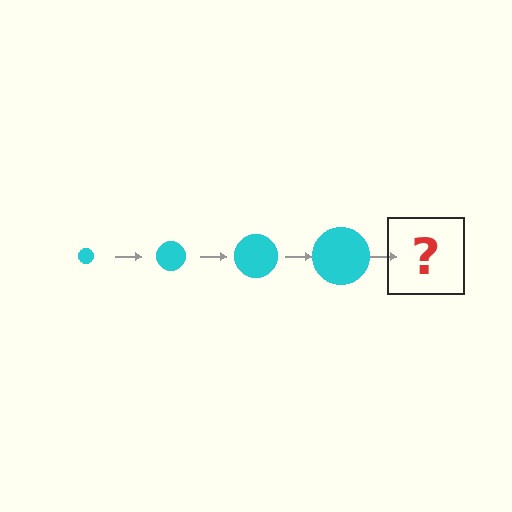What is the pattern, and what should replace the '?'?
The pattern is that the circle gets progressively larger each step. The '?' should be a cyan circle, larger than the previous one.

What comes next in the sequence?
The next element should be a cyan circle, larger than the previous one.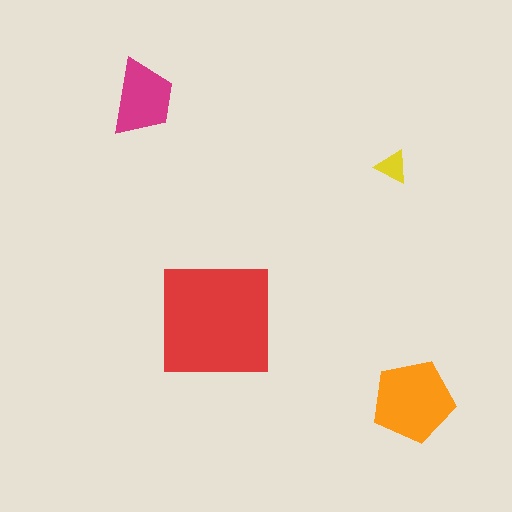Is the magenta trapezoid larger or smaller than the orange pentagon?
Smaller.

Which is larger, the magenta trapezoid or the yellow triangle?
The magenta trapezoid.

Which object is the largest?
The red square.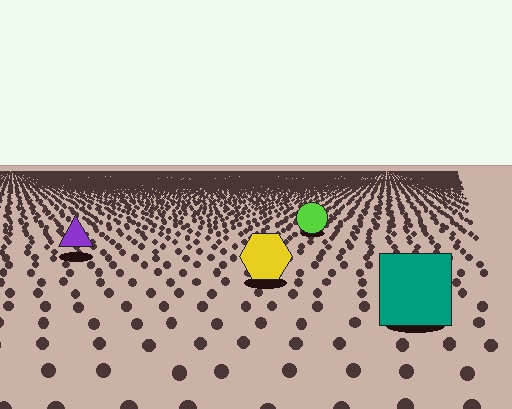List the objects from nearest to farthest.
From nearest to farthest: the teal square, the yellow hexagon, the purple triangle, the lime circle.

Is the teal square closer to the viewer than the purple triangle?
Yes. The teal square is closer — you can tell from the texture gradient: the ground texture is coarser near it.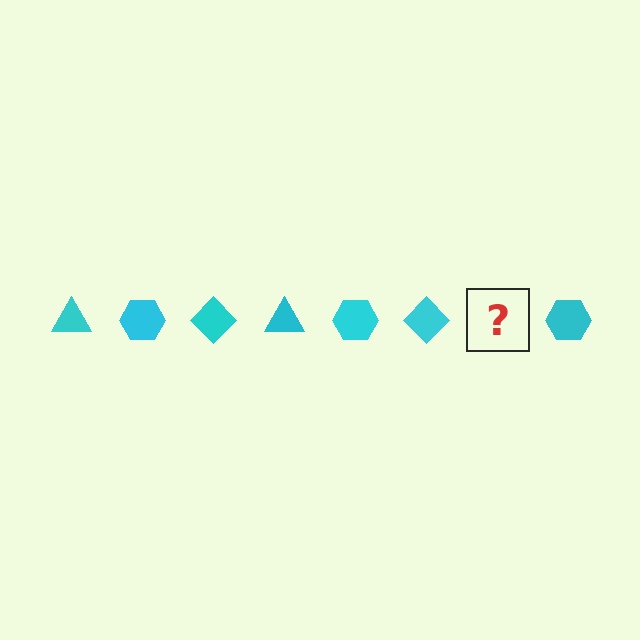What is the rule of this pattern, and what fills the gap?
The rule is that the pattern cycles through triangle, hexagon, diamond shapes in cyan. The gap should be filled with a cyan triangle.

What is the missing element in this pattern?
The missing element is a cyan triangle.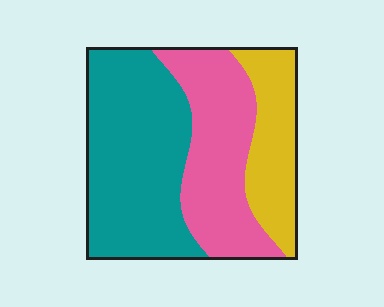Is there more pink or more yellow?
Pink.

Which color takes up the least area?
Yellow, at roughly 20%.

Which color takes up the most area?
Teal, at roughly 45%.